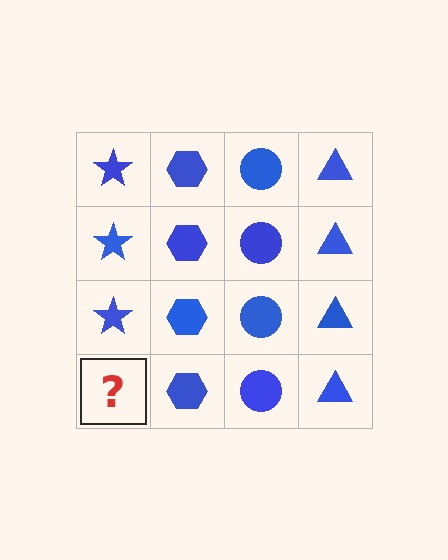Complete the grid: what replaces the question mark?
The question mark should be replaced with a blue star.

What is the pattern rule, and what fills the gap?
The rule is that each column has a consistent shape. The gap should be filled with a blue star.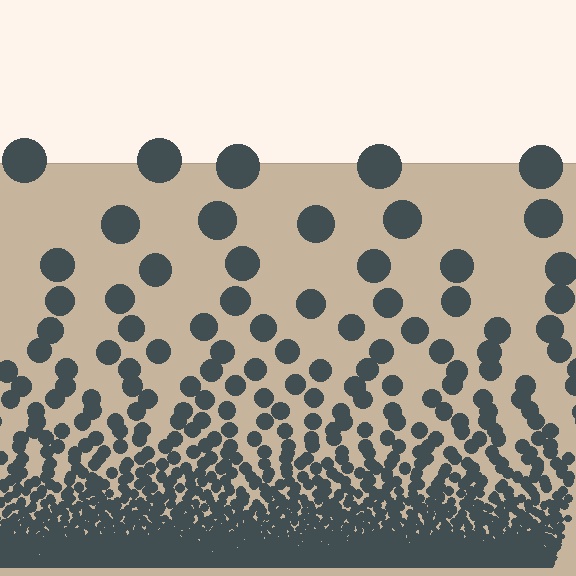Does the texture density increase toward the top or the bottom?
Density increases toward the bottom.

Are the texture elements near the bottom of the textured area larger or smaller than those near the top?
Smaller. The gradient is inverted — elements near the bottom are smaller and denser.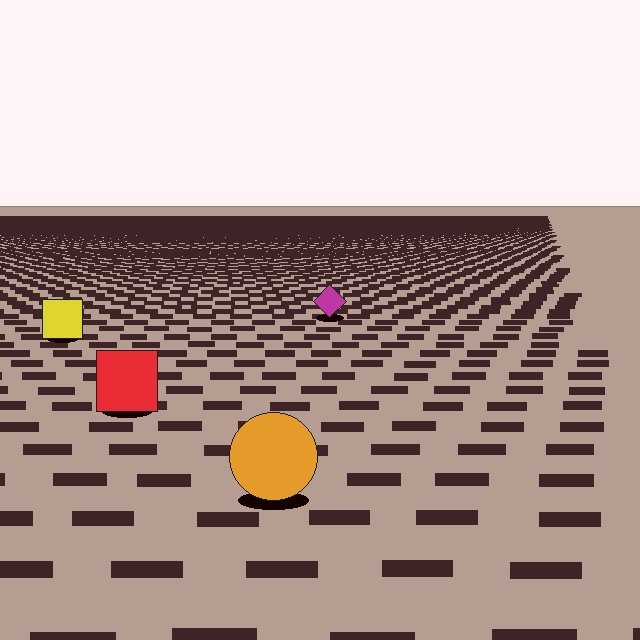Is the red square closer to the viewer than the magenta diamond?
Yes. The red square is closer — you can tell from the texture gradient: the ground texture is coarser near it.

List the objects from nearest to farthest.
From nearest to farthest: the orange circle, the red square, the yellow square, the magenta diamond.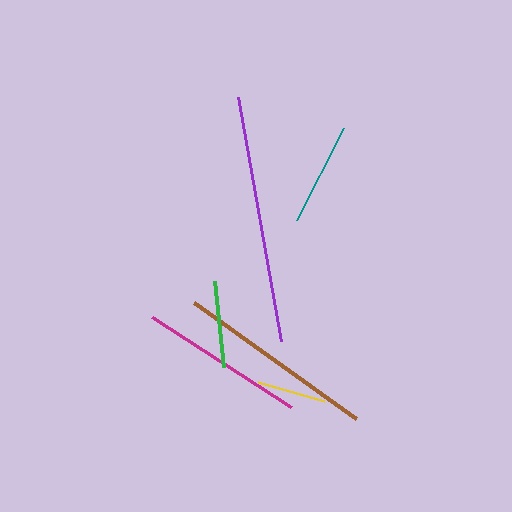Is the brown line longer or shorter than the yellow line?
The brown line is longer than the yellow line.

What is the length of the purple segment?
The purple segment is approximately 247 pixels long.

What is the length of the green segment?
The green segment is approximately 86 pixels long.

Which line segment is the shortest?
The yellow line is the shortest at approximately 68 pixels.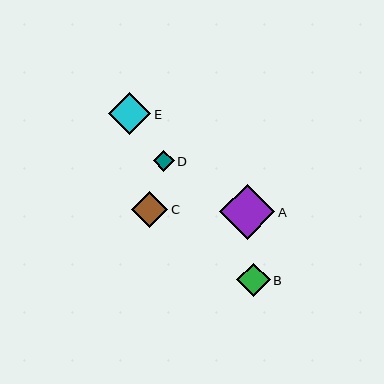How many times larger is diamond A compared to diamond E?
Diamond A is approximately 1.3 times the size of diamond E.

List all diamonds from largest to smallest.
From largest to smallest: A, E, C, B, D.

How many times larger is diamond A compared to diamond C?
Diamond A is approximately 1.5 times the size of diamond C.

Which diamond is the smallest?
Diamond D is the smallest with a size of approximately 21 pixels.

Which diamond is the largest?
Diamond A is the largest with a size of approximately 55 pixels.